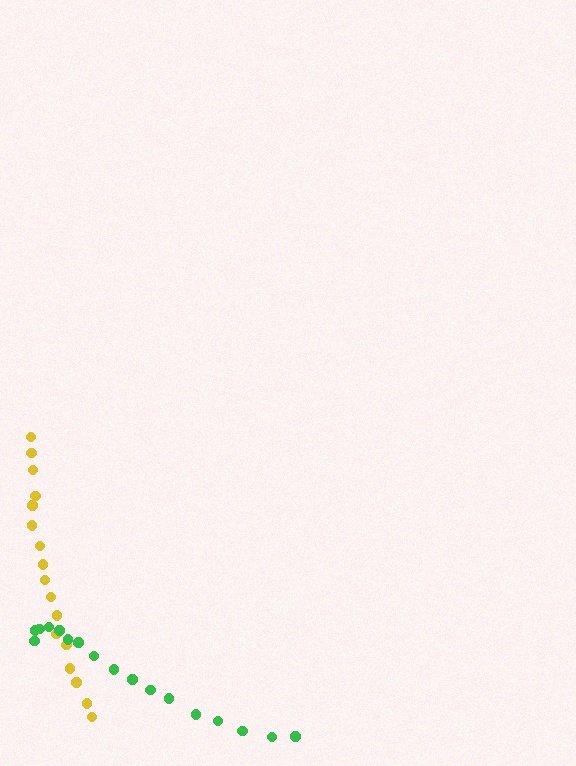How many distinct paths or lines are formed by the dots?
There are 2 distinct paths.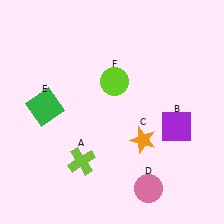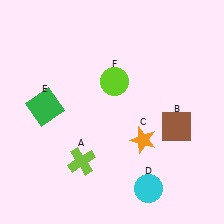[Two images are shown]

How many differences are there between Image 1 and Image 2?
There are 2 differences between the two images.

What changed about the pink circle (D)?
In Image 1, D is pink. In Image 2, it changed to cyan.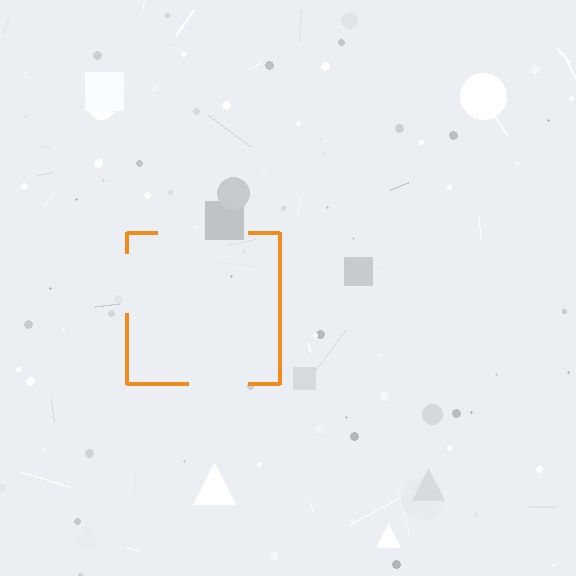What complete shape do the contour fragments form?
The contour fragments form a square.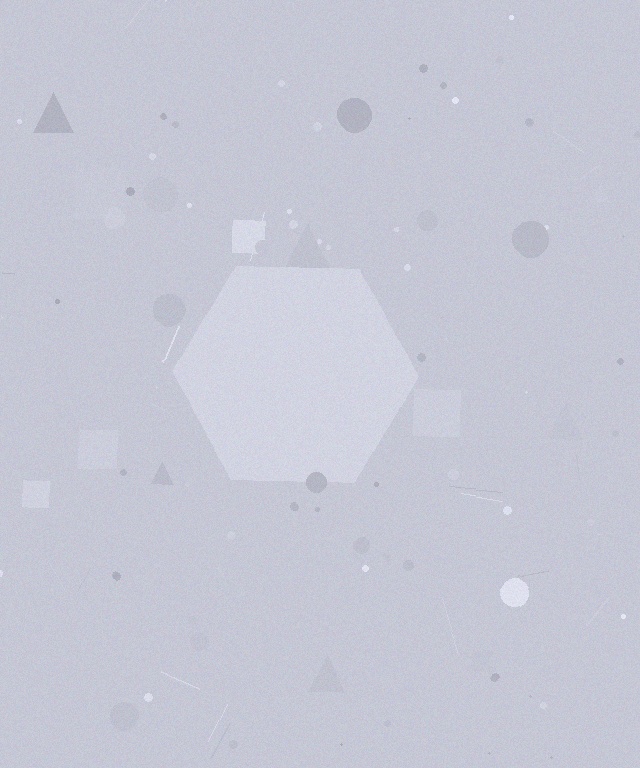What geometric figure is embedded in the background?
A hexagon is embedded in the background.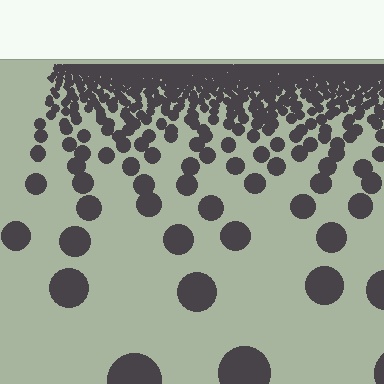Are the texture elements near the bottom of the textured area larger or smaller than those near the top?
Larger. Near the bottom, elements are closer to the viewer and appear at a bigger on-screen size.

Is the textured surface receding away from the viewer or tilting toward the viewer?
The surface is receding away from the viewer. Texture elements get smaller and denser toward the top.